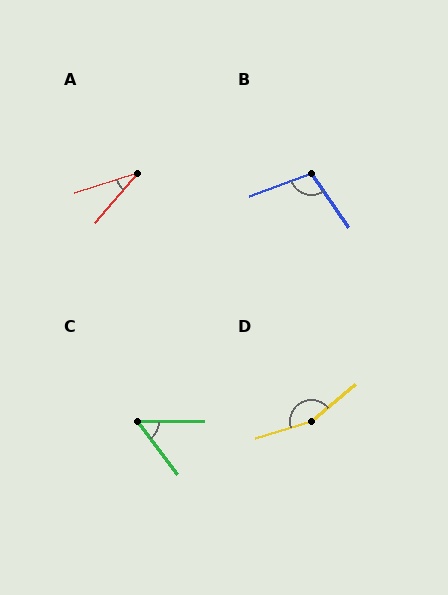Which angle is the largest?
D, at approximately 158 degrees.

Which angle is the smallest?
A, at approximately 32 degrees.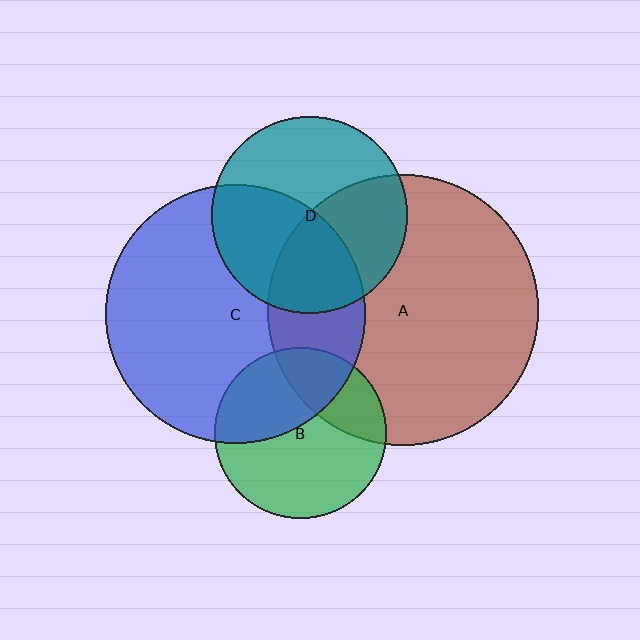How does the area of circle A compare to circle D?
Approximately 1.9 times.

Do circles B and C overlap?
Yes.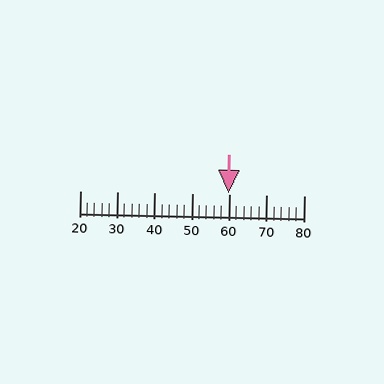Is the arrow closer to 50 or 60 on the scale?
The arrow is closer to 60.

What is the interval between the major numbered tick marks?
The major tick marks are spaced 10 units apart.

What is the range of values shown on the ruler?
The ruler shows values from 20 to 80.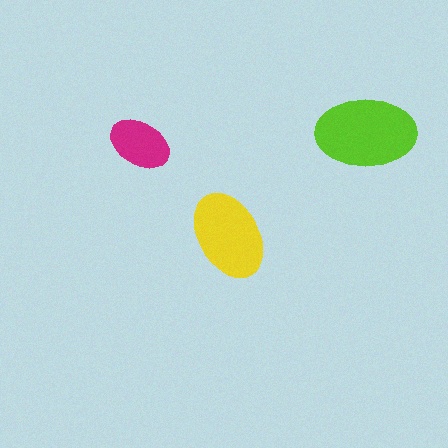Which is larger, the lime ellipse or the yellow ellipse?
The lime one.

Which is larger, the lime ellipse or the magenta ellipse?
The lime one.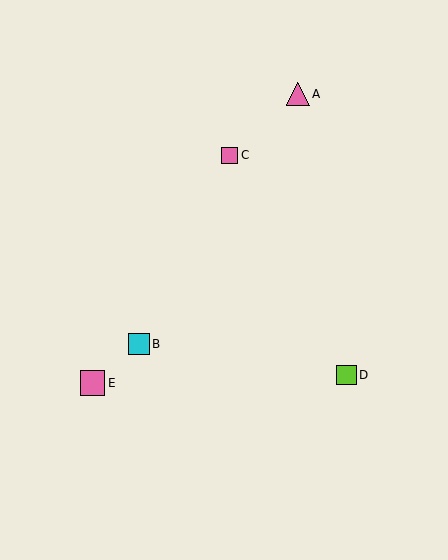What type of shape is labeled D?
Shape D is a lime square.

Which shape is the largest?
The pink square (labeled E) is the largest.